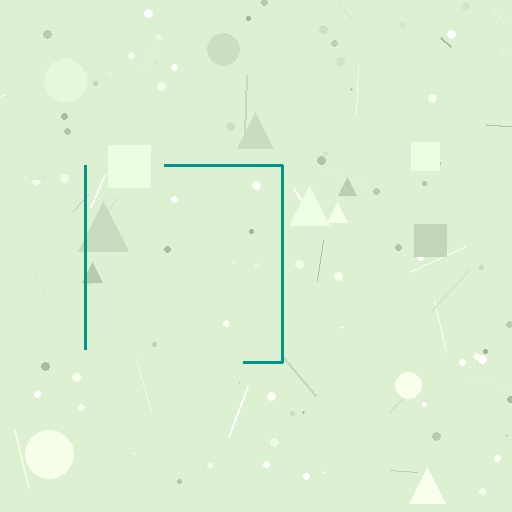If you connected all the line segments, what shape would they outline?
They would outline a square.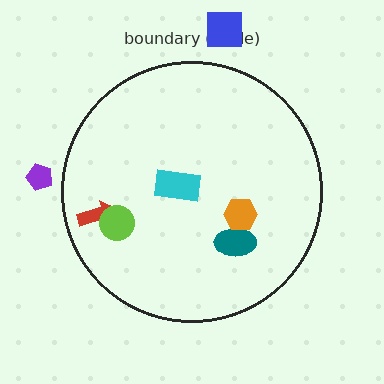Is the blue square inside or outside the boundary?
Outside.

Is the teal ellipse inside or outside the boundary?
Inside.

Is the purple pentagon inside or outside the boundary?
Outside.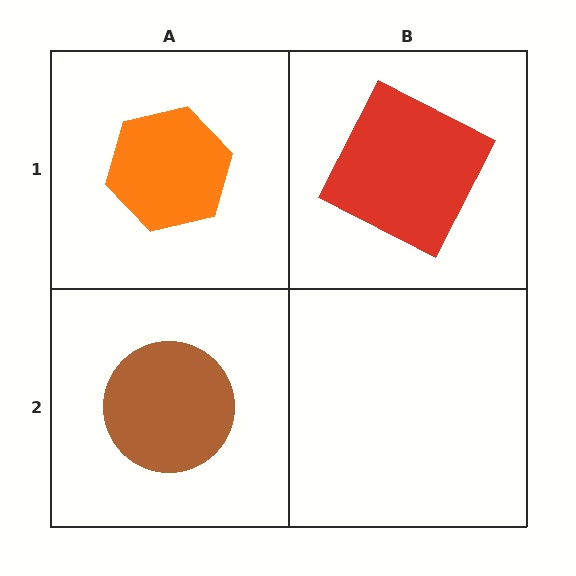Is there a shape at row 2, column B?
No, that cell is empty.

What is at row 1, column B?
A red square.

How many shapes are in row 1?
2 shapes.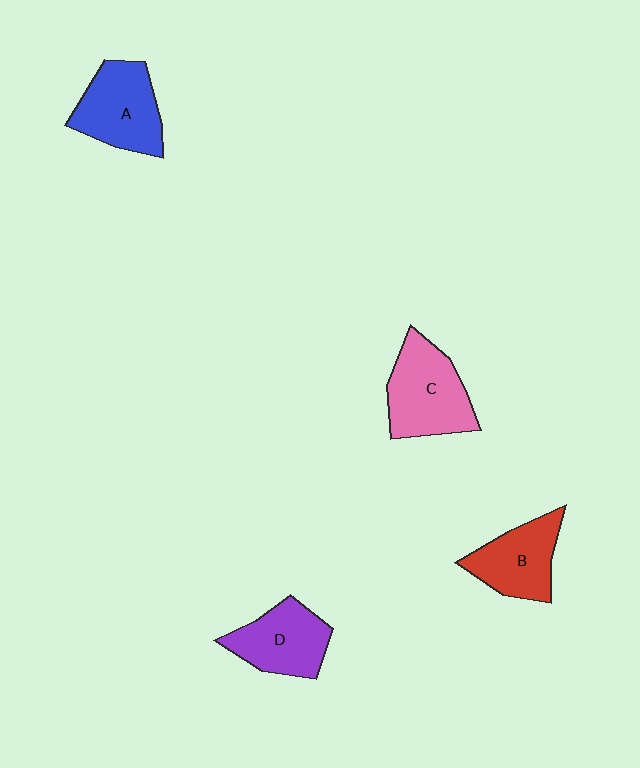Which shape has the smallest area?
Shape B (red).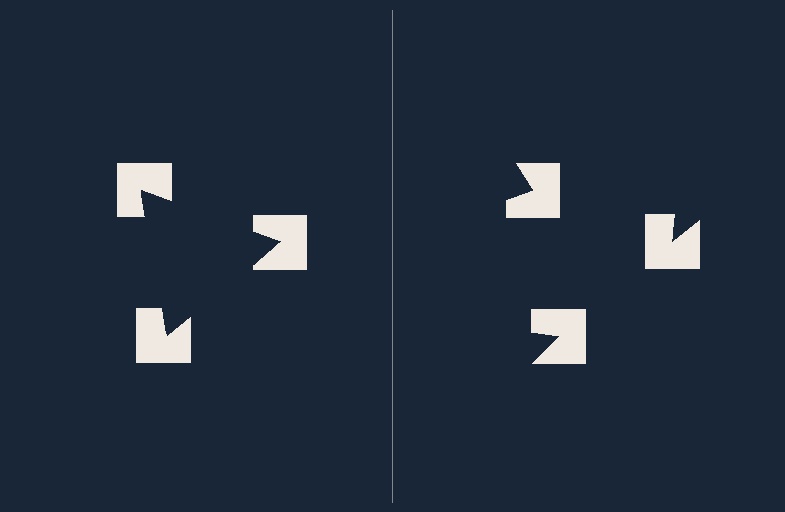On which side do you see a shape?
An illusory triangle appears on the left side. On the right side the wedge cuts are rotated, so no coherent shape forms.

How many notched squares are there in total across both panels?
6 — 3 on each side.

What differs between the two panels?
The notched squares are positioned identically on both sides; only the wedge orientations differ. On the left they align to a triangle; on the right they are misaligned.